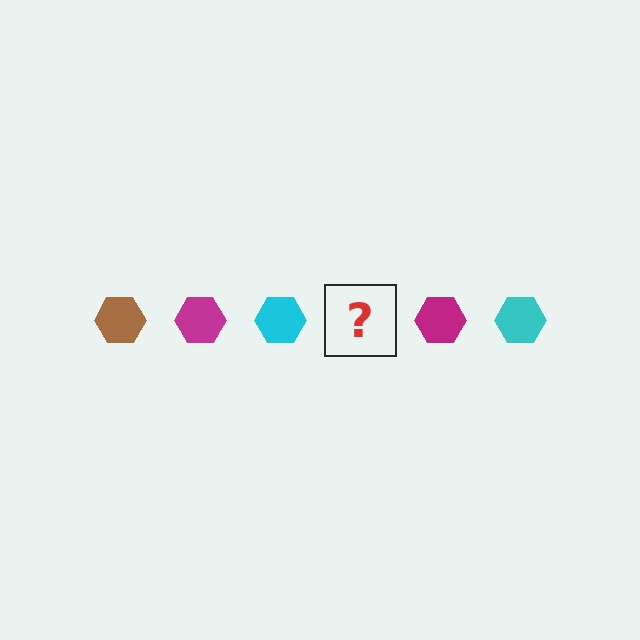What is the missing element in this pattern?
The missing element is a brown hexagon.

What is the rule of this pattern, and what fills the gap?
The rule is that the pattern cycles through brown, magenta, cyan hexagons. The gap should be filled with a brown hexagon.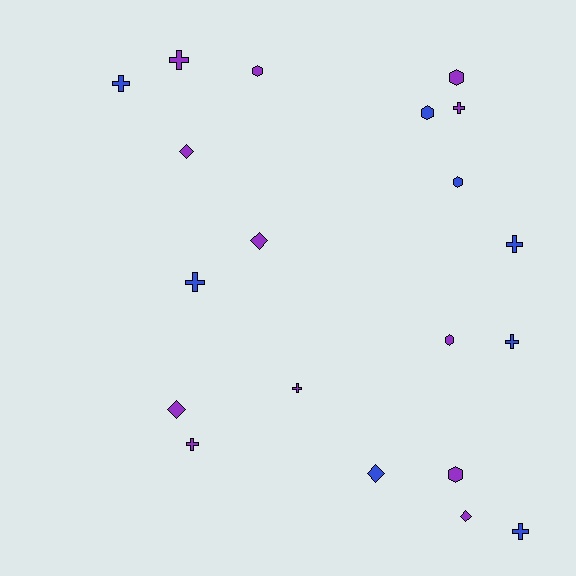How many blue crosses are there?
There are 5 blue crosses.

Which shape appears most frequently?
Cross, with 9 objects.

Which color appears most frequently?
Purple, with 12 objects.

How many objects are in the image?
There are 20 objects.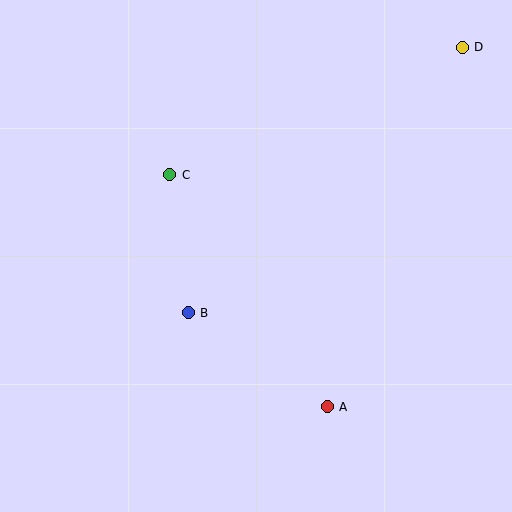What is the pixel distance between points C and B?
The distance between C and B is 139 pixels.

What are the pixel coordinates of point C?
Point C is at (170, 175).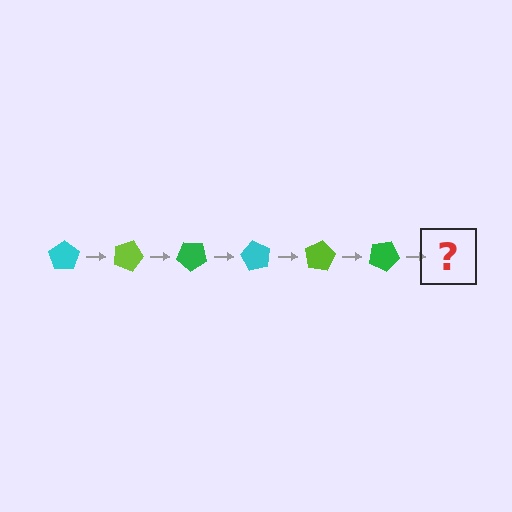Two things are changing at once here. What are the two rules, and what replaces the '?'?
The two rules are that it rotates 20 degrees each step and the color cycles through cyan, lime, and green. The '?' should be a cyan pentagon, rotated 120 degrees from the start.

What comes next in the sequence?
The next element should be a cyan pentagon, rotated 120 degrees from the start.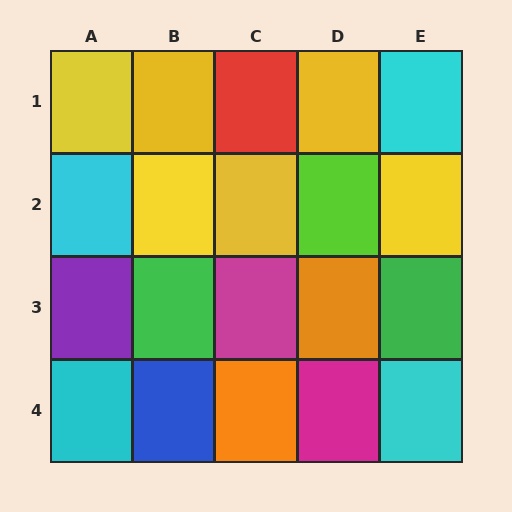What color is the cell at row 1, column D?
Yellow.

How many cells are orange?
2 cells are orange.